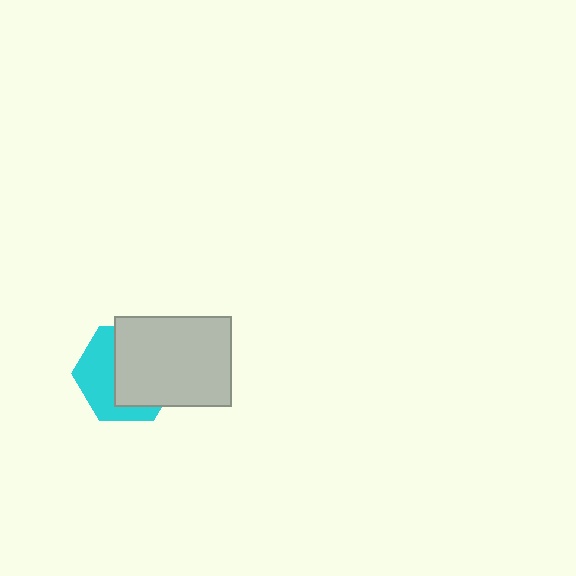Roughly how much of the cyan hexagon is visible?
A small part of it is visible (roughly 42%).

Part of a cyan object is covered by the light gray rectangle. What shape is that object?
It is a hexagon.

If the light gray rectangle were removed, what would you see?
You would see the complete cyan hexagon.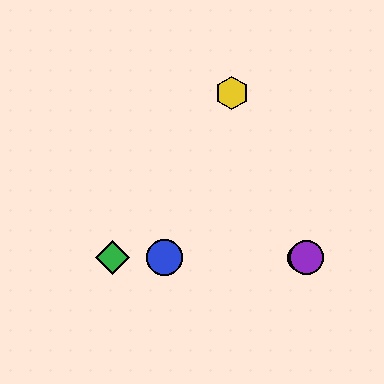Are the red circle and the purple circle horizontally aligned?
Yes, both are at y≈258.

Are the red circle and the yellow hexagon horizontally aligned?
No, the red circle is at y≈258 and the yellow hexagon is at y≈93.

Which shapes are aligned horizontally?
The red circle, the blue circle, the green diamond, the purple circle are aligned horizontally.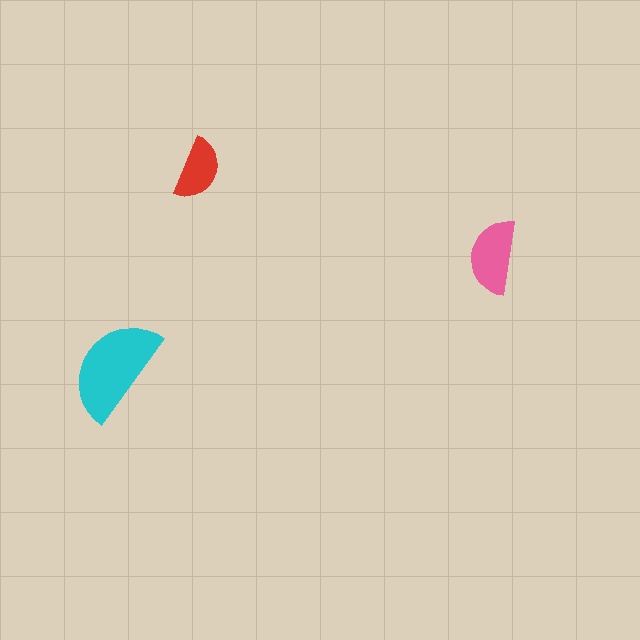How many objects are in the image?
There are 3 objects in the image.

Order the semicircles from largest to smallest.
the cyan one, the pink one, the red one.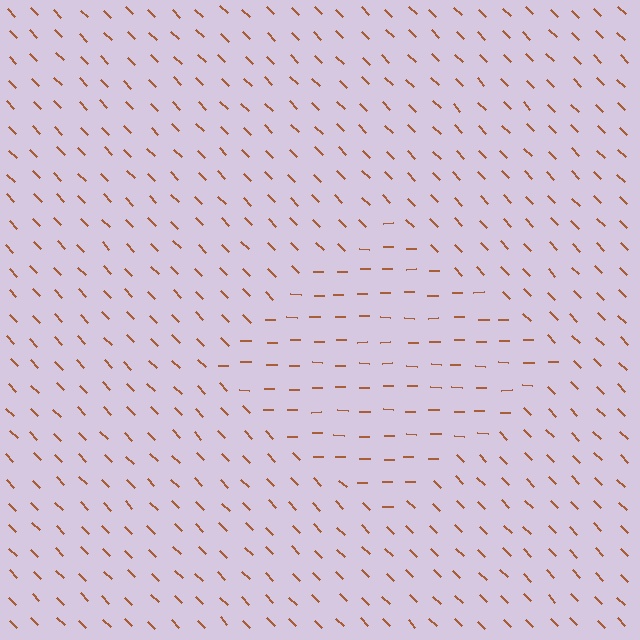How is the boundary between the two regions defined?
The boundary is defined purely by a change in line orientation (approximately 45 degrees difference). All lines are the same color and thickness.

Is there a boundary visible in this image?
Yes, there is a texture boundary formed by a change in line orientation.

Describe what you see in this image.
The image is filled with small brown line segments. A diamond region in the image has lines oriented differently from the surrounding lines, creating a visible texture boundary.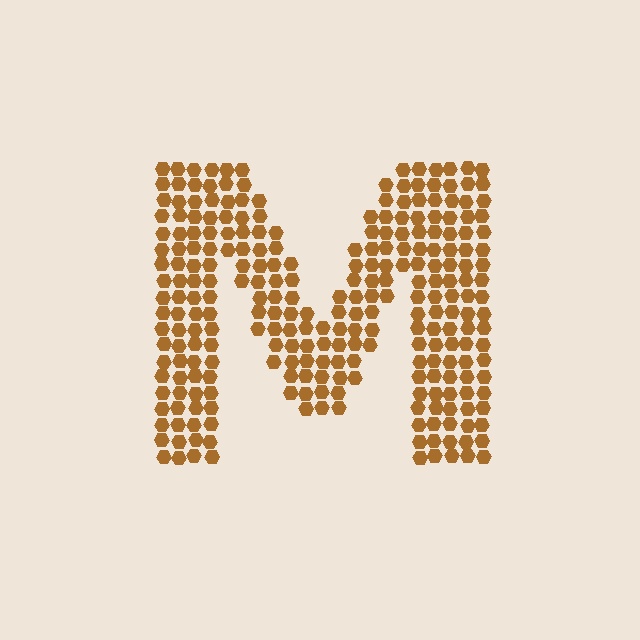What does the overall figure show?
The overall figure shows the letter M.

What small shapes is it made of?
It is made of small hexagons.